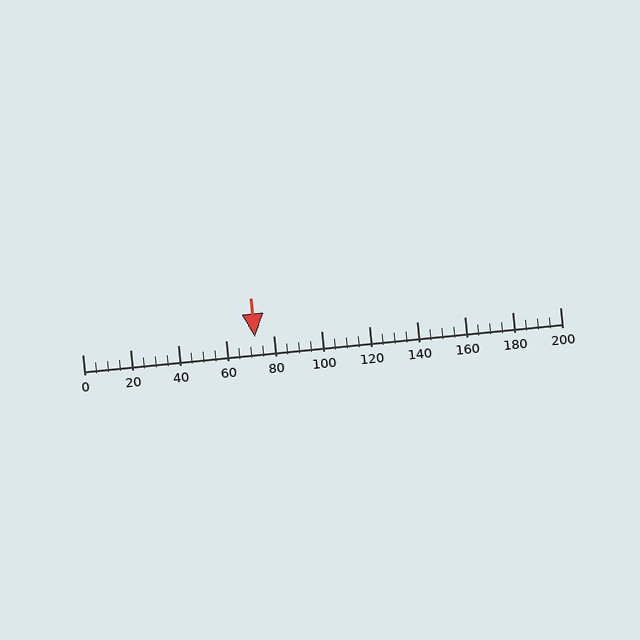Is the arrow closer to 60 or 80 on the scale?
The arrow is closer to 80.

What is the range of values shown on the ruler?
The ruler shows values from 0 to 200.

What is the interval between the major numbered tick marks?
The major tick marks are spaced 20 units apart.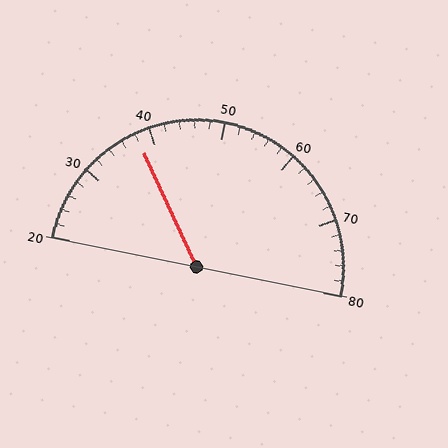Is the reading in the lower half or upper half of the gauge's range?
The reading is in the lower half of the range (20 to 80).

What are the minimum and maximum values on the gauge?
The gauge ranges from 20 to 80.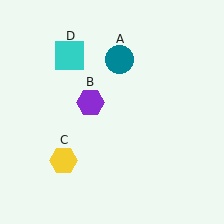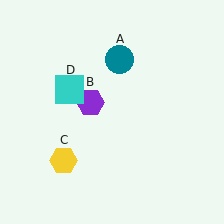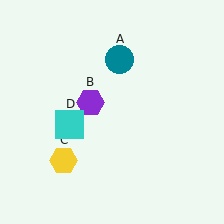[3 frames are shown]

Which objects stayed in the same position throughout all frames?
Teal circle (object A) and purple hexagon (object B) and yellow hexagon (object C) remained stationary.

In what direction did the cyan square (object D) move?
The cyan square (object D) moved down.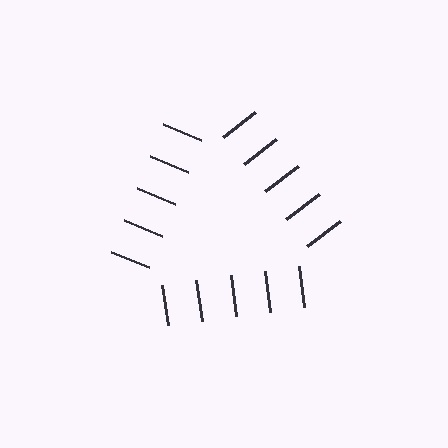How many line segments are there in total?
15 — 5 along each of the 3 edges.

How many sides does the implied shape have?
3 sides — the line-ends trace a triangle.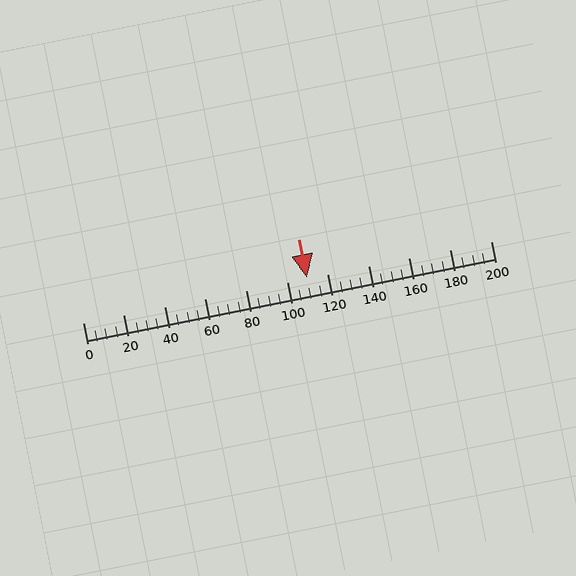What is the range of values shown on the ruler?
The ruler shows values from 0 to 200.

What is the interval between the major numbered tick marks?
The major tick marks are spaced 20 units apart.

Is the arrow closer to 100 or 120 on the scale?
The arrow is closer to 120.